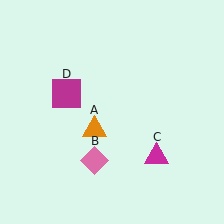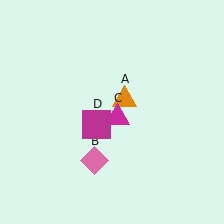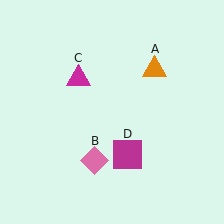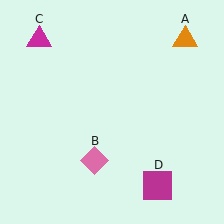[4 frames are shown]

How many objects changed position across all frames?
3 objects changed position: orange triangle (object A), magenta triangle (object C), magenta square (object D).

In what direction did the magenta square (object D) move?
The magenta square (object D) moved down and to the right.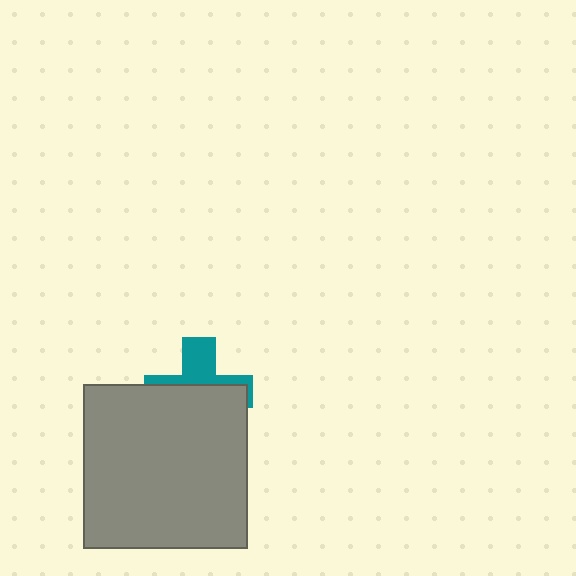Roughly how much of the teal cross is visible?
A small part of it is visible (roughly 38%).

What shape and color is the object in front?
The object in front is a gray square.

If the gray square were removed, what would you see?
You would see the complete teal cross.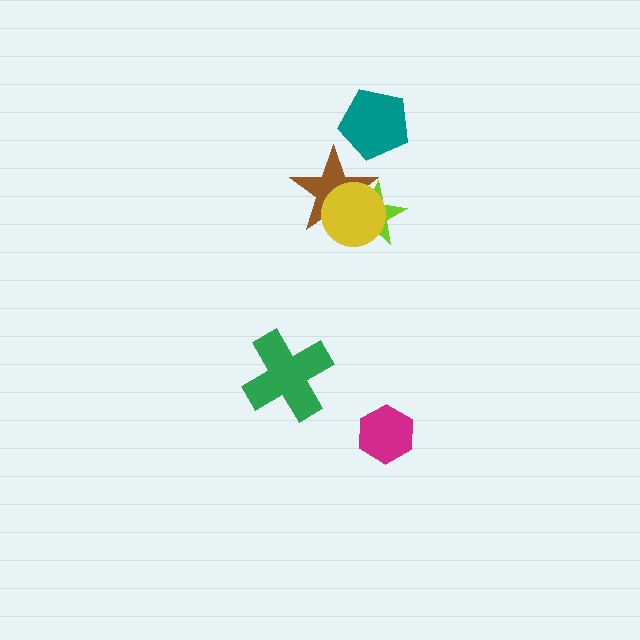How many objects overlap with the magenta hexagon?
0 objects overlap with the magenta hexagon.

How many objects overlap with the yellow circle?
2 objects overlap with the yellow circle.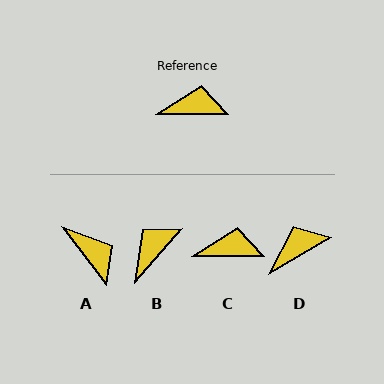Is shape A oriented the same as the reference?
No, it is off by about 53 degrees.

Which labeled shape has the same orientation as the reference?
C.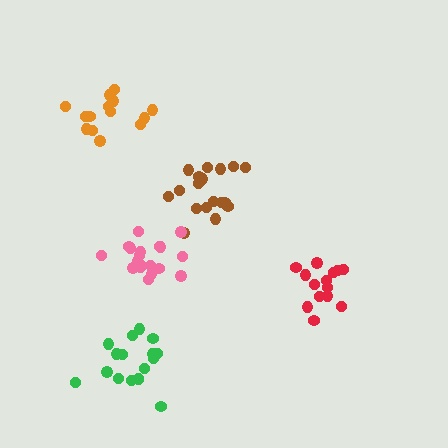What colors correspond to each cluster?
The clusters are colored: brown, green, red, pink, orange.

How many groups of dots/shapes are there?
There are 5 groups.